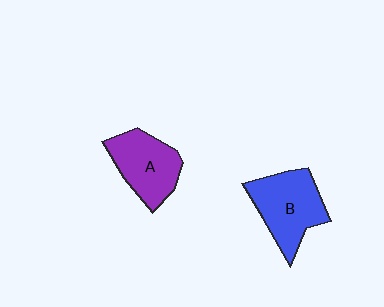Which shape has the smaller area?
Shape A (purple).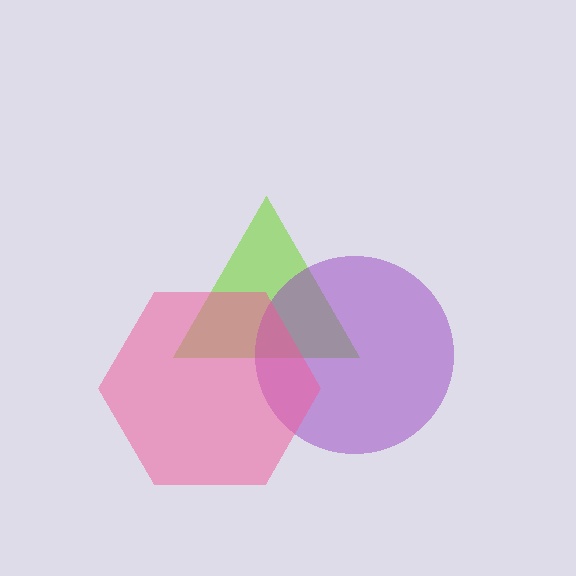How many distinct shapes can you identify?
There are 3 distinct shapes: a lime triangle, a purple circle, a pink hexagon.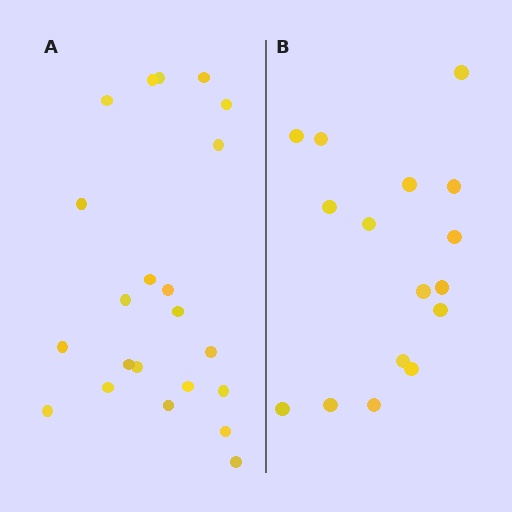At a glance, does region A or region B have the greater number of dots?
Region A (the left region) has more dots.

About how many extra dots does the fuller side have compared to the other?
Region A has about 6 more dots than region B.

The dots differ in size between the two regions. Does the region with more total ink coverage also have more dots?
No. Region B has more total ink coverage because its dots are larger, but region A actually contains more individual dots. Total area can be misleading — the number of items is what matters here.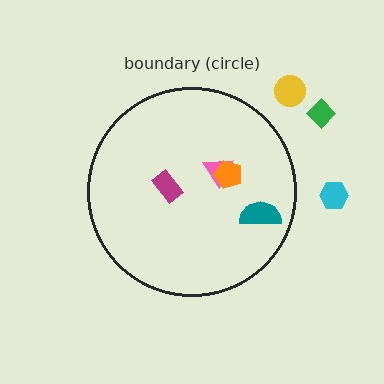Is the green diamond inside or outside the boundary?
Outside.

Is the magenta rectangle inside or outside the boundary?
Inside.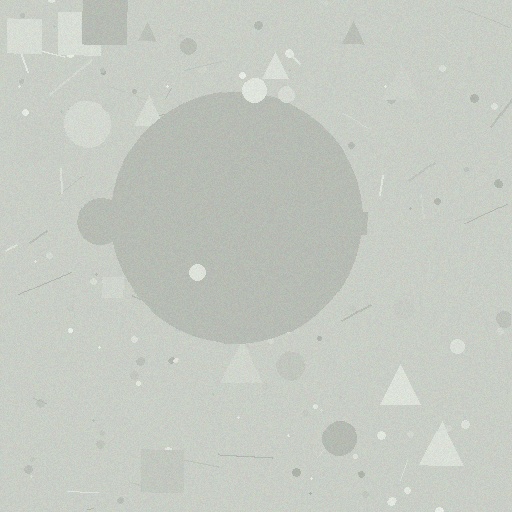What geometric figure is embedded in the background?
A circle is embedded in the background.